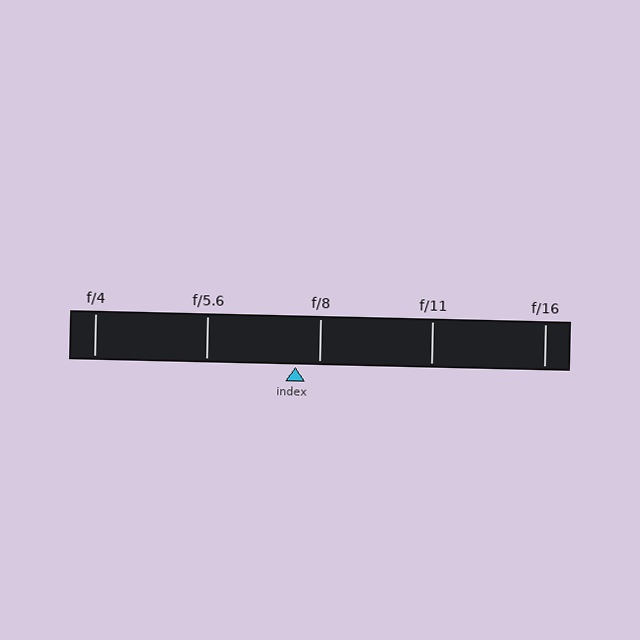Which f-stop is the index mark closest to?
The index mark is closest to f/8.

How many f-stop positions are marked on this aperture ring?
There are 5 f-stop positions marked.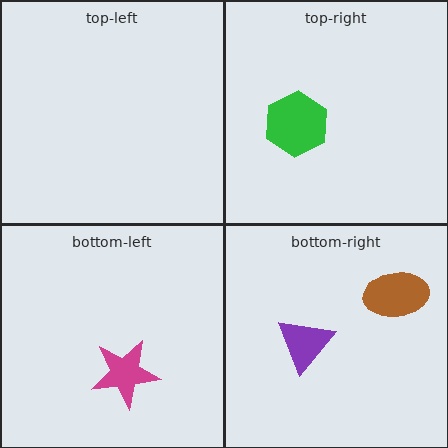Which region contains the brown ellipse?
The bottom-right region.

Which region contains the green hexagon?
The top-right region.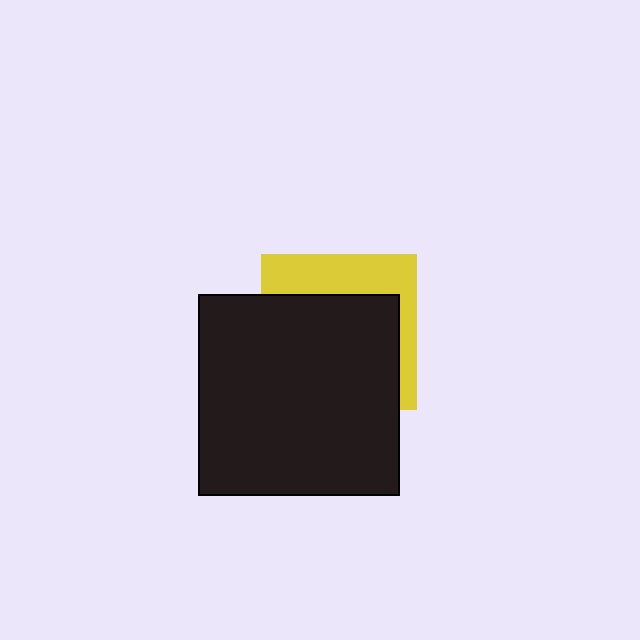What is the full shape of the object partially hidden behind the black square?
The partially hidden object is a yellow square.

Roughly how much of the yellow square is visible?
A small part of it is visible (roughly 34%).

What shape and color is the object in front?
The object in front is a black square.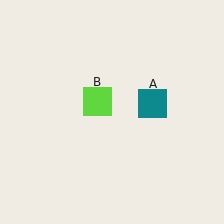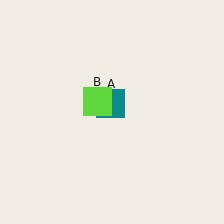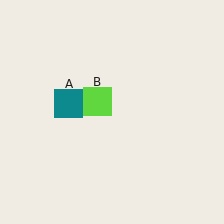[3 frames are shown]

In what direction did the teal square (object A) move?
The teal square (object A) moved left.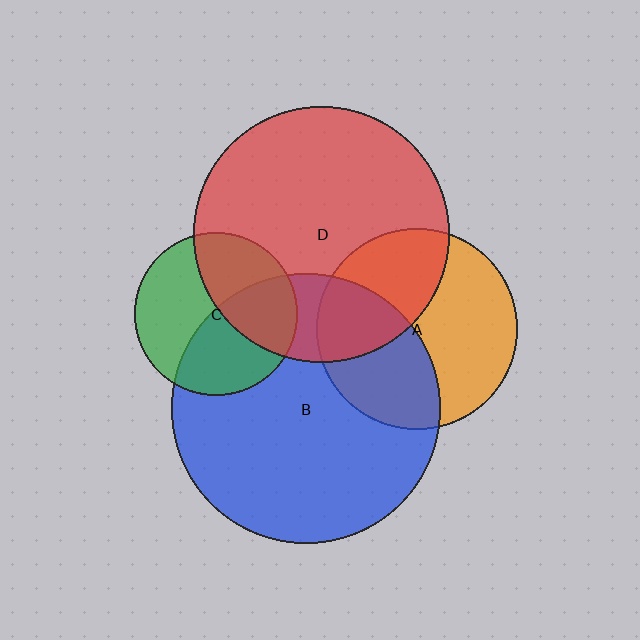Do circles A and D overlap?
Yes.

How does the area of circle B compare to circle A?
Approximately 1.8 times.